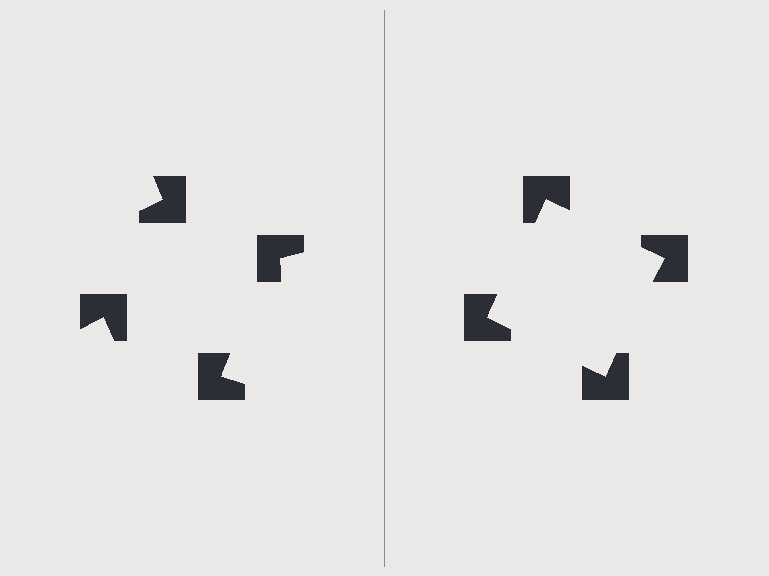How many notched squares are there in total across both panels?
8 — 4 on each side.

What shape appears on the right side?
An illusory square.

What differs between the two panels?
The notched squares are positioned identically on both sides; only the wedge orientations differ. On the right they align to a square; on the left they are misaligned.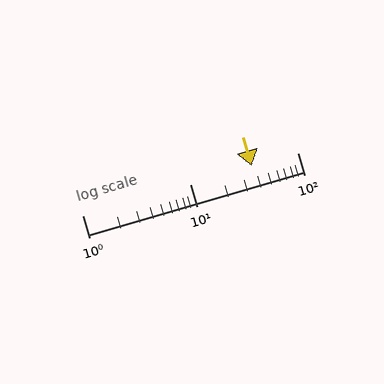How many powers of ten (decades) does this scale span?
The scale spans 2 decades, from 1 to 100.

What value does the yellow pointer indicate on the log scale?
The pointer indicates approximately 38.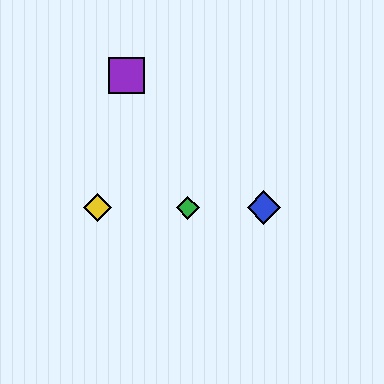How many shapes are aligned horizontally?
4 shapes (the red diamond, the blue diamond, the green diamond, the yellow diamond) are aligned horizontally.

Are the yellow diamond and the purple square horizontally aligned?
No, the yellow diamond is at y≈208 and the purple square is at y≈76.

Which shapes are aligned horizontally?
The red diamond, the blue diamond, the green diamond, the yellow diamond are aligned horizontally.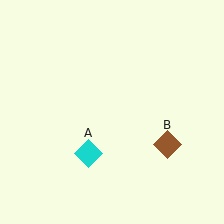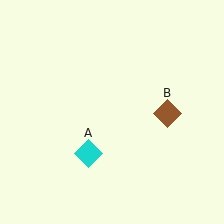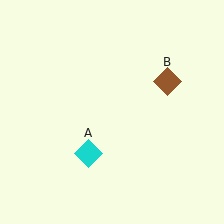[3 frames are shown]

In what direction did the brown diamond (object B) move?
The brown diamond (object B) moved up.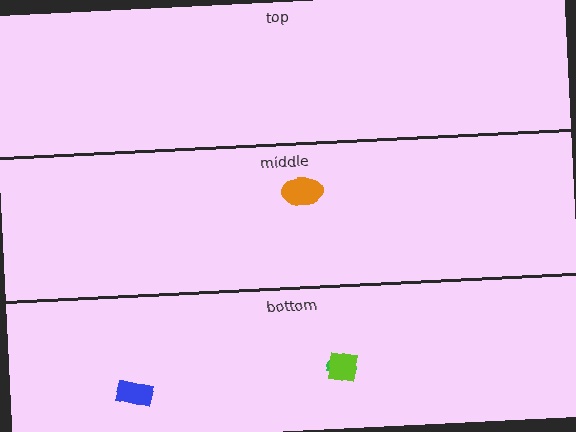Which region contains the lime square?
The bottom region.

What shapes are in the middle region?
The orange ellipse.